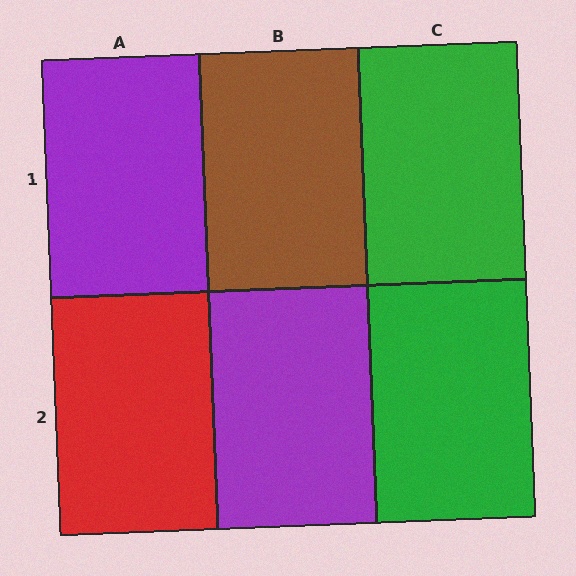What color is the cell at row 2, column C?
Green.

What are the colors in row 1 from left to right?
Purple, brown, green.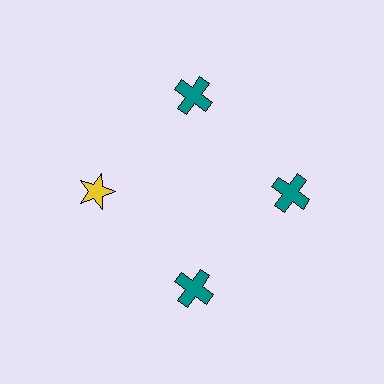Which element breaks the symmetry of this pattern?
The yellow star at roughly the 9 o'clock position breaks the symmetry. All other shapes are teal crosses.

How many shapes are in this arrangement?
There are 4 shapes arranged in a ring pattern.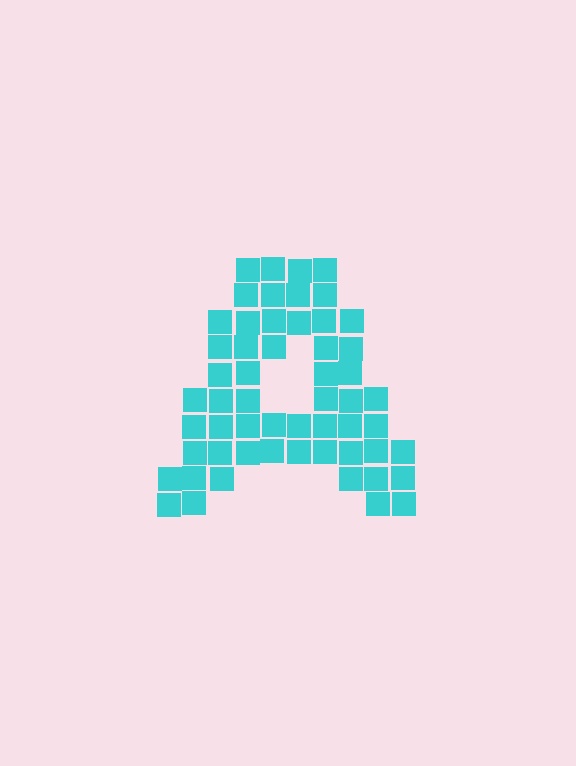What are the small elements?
The small elements are squares.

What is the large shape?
The large shape is the letter A.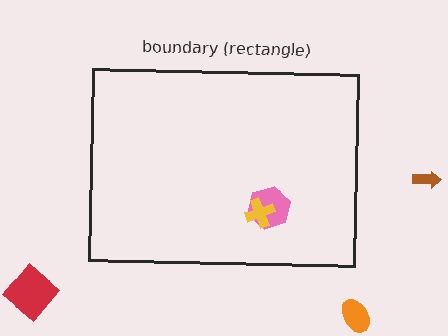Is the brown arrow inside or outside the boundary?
Outside.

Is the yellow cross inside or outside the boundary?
Inside.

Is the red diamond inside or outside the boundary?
Outside.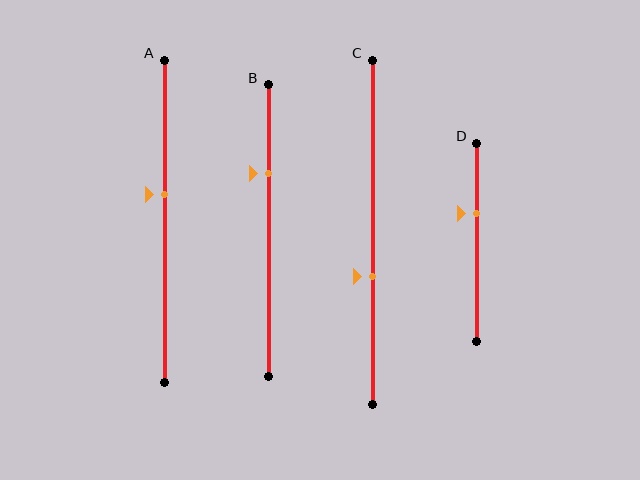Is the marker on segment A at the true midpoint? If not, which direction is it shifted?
No, the marker on segment A is shifted upward by about 8% of the segment length.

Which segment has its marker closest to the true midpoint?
Segment A has its marker closest to the true midpoint.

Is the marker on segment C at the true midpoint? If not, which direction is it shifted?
No, the marker on segment C is shifted downward by about 13% of the segment length.